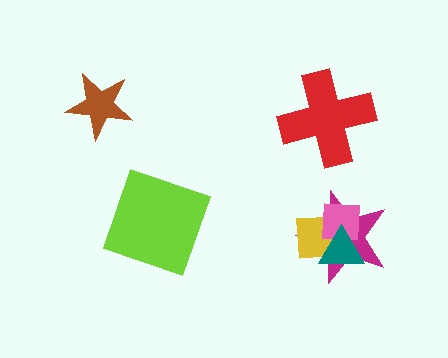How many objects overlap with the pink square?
3 objects overlap with the pink square.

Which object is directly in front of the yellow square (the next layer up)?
The pink square is directly in front of the yellow square.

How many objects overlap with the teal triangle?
3 objects overlap with the teal triangle.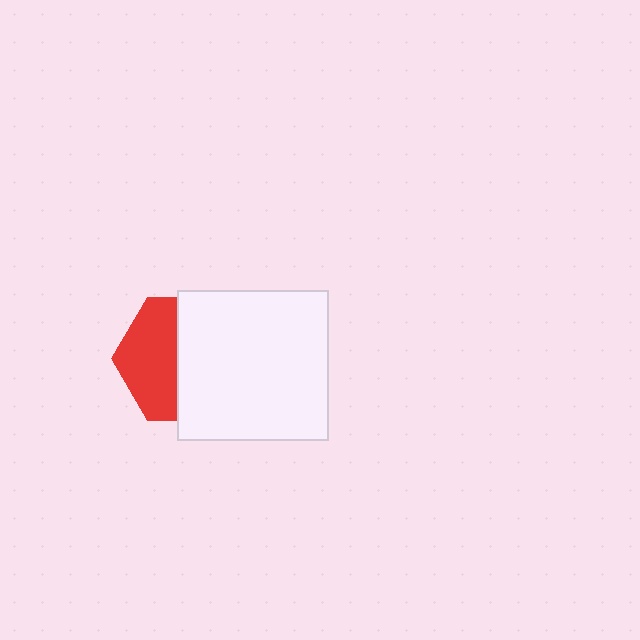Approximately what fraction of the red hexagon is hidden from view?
Roughly 55% of the red hexagon is hidden behind the white square.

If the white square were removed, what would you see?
You would see the complete red hexagon.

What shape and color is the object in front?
The object in front is a white square.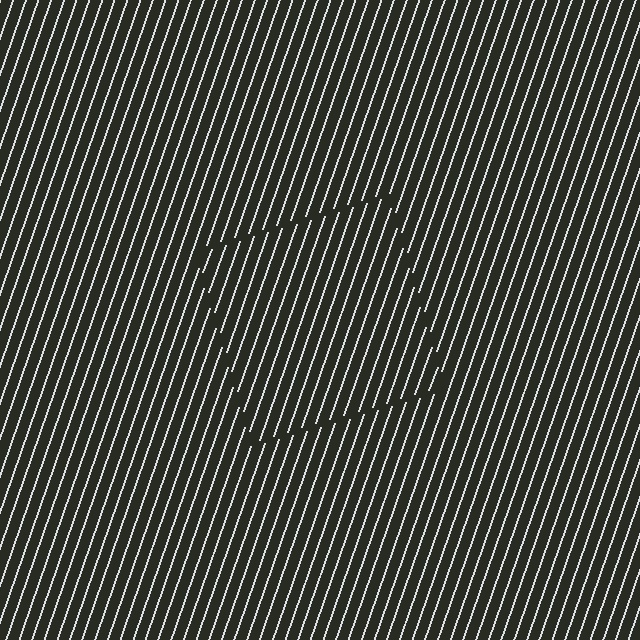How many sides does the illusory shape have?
4 sides — the line-ends trace a square.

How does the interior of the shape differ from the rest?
The interior of the shape contains the same grating, shifted by half a period — the contour is defined by the phase discontinuity where line-ends from the inner and outer gratings abut.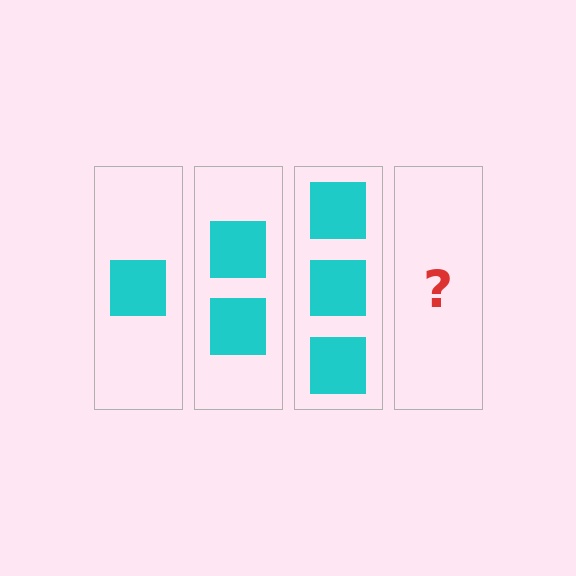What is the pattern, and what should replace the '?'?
The pattern is that each step adds one more square. The '?' should be 4 squares.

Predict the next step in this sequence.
The next step is 4 squares.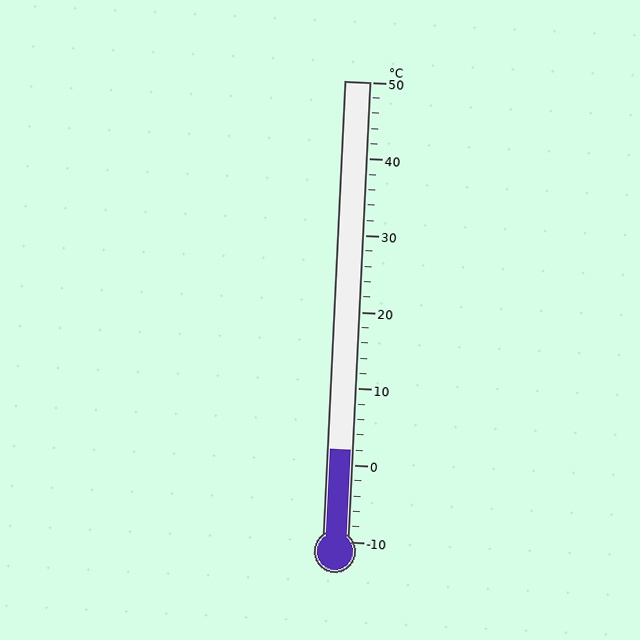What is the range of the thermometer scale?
The thermometer scale ranges from -10°C to 50°C.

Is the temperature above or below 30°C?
The temperature is below 30°C.